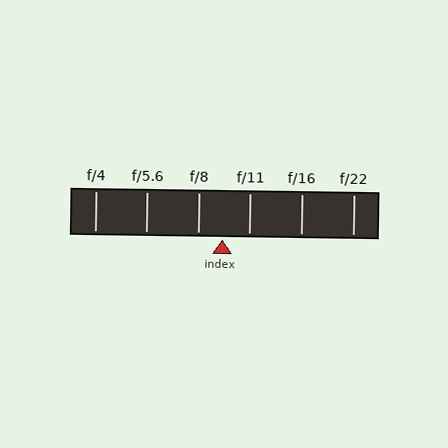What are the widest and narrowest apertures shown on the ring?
The widest aperture shown is f/4 and the narrowest is f/22.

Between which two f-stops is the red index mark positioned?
The index mark is between f/8 and f/11.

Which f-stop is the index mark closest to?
The index mark is closest to f/8.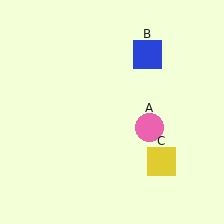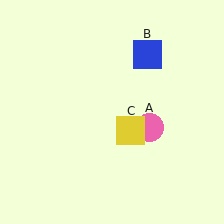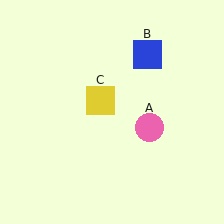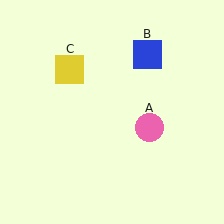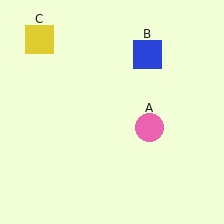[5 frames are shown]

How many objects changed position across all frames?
1 object changed position: yellow square (object C).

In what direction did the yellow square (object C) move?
The yellow square (object C) moved up and to the left.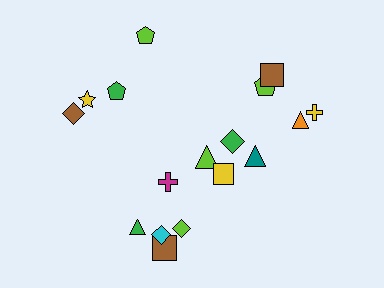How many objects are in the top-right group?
There are 6 objects.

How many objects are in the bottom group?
There are 7 objects.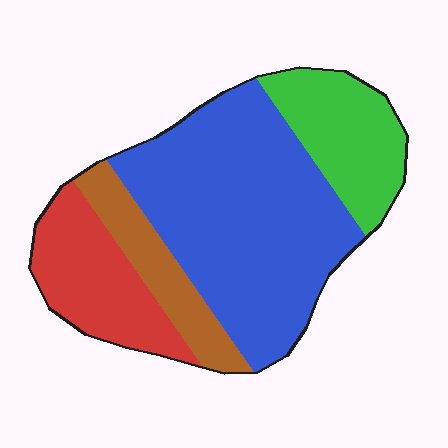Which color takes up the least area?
Brown, at roughly 15%.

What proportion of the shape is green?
Green covers around 20% of the shape.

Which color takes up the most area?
Blue, at roughly 50%.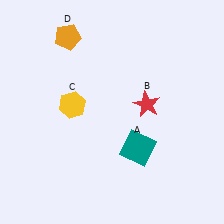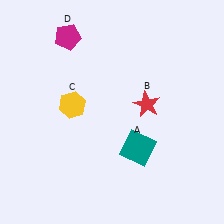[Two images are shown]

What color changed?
The pentagon (D) changed from orange in Image 1 to magenta in Image 2.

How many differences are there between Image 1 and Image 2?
There is 1 difference between the two images.